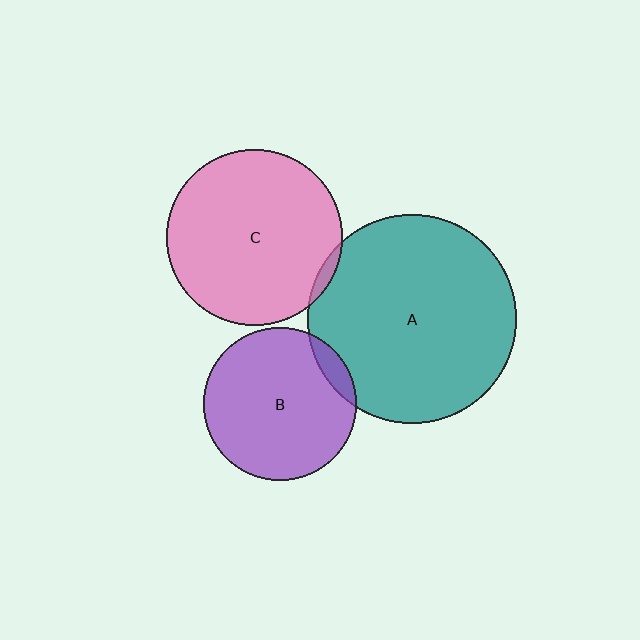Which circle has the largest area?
Circle A (teal).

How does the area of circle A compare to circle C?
Approximately 1.4 times.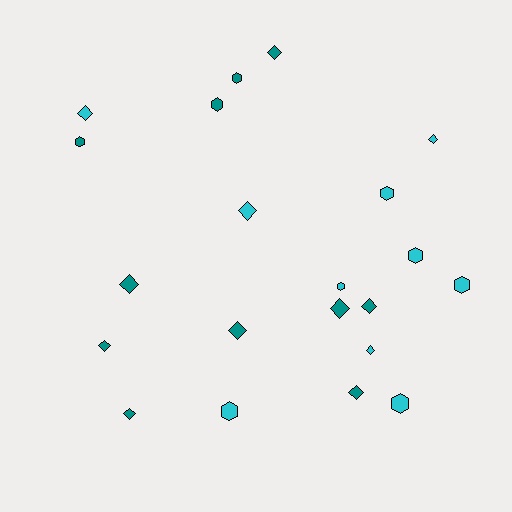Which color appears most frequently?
Teal, with 11 objects.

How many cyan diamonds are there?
There are 4 cyan diamonds.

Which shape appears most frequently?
Diamond, with 12 objects.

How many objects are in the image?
There are 21 objects.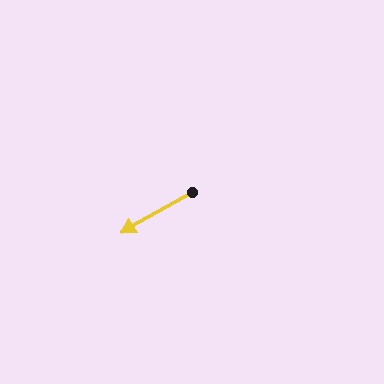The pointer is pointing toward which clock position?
Roughly 8 o'clock.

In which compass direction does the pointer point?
Southwest.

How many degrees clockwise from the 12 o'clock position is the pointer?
Approximately 240 degrees.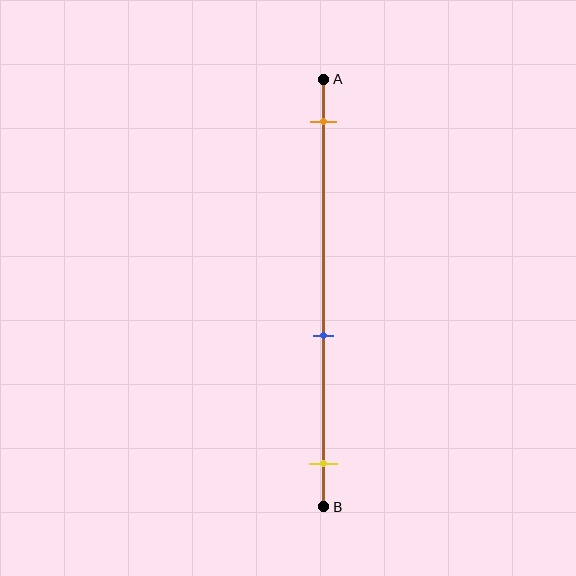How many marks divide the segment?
There are 3 marks dividing the segment.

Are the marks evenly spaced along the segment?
No, the marks are not evenly spaced.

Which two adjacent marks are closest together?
The blue and yellow marks are the closest adjacent pair.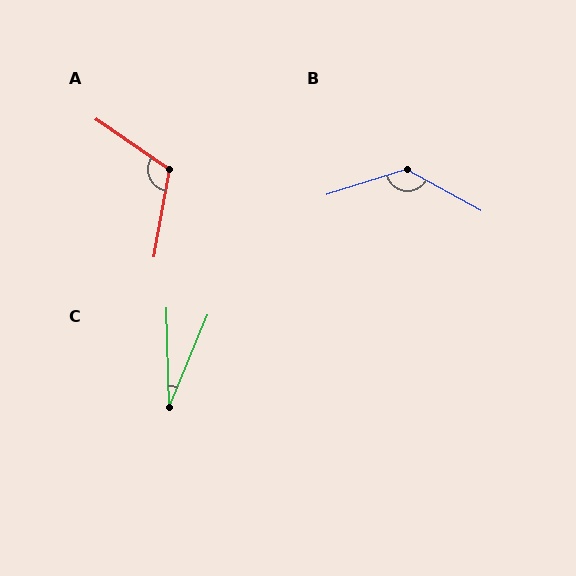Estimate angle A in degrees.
Approximately 114 degrees.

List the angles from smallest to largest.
C (24°), A (114°), B (133°).